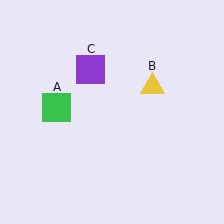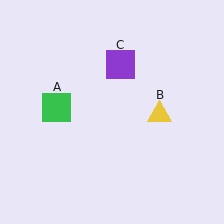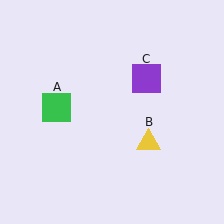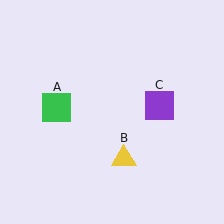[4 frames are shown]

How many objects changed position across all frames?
2 objects changed position: yellow triangle (object B), purple square (object C).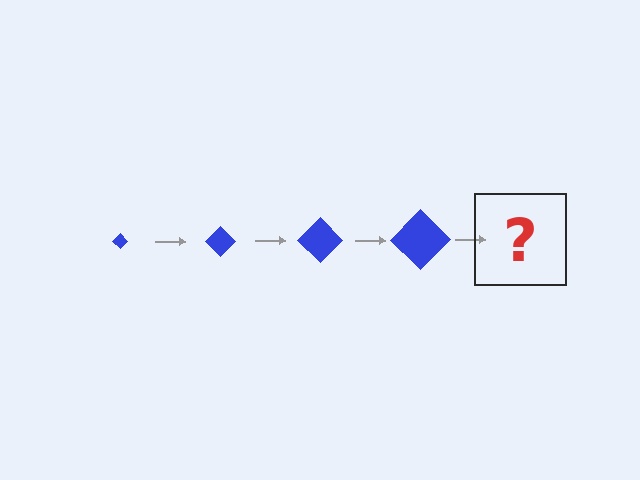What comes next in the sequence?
The next element should be a blue diamond, larger than the previous one.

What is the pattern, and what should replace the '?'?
The pattern is that the diamond gets progressively larger each step. The '?' should be a blue diamond, larger than the previous one.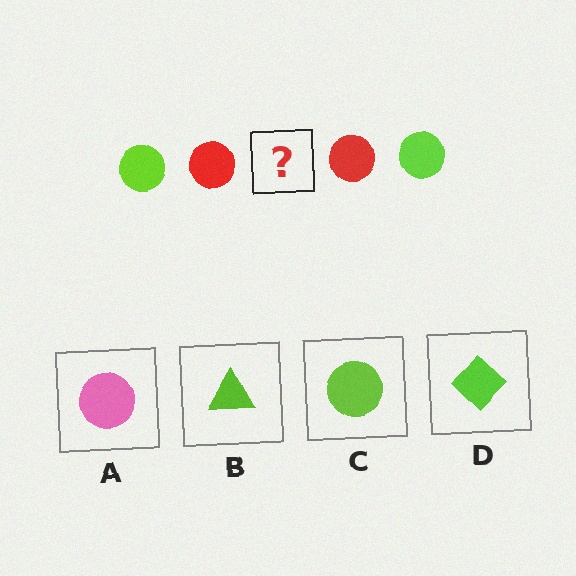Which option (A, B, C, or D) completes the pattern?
C.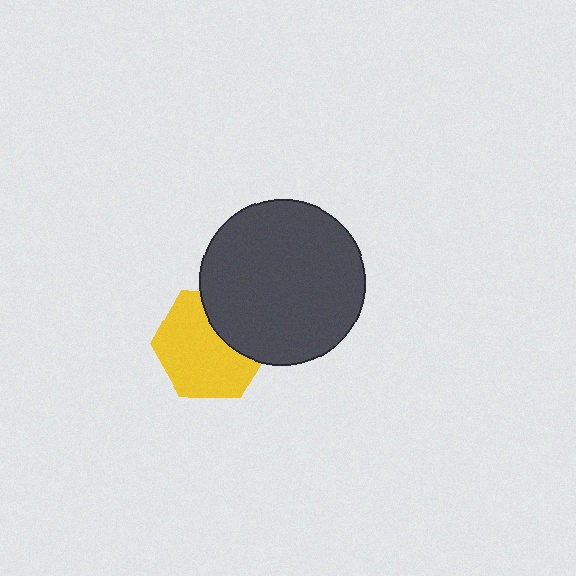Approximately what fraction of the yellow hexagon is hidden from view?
Roughly 31% of the yellow hexagon is hidden behind the dark gray circle.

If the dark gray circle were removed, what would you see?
You would see the complete yellow hexagon.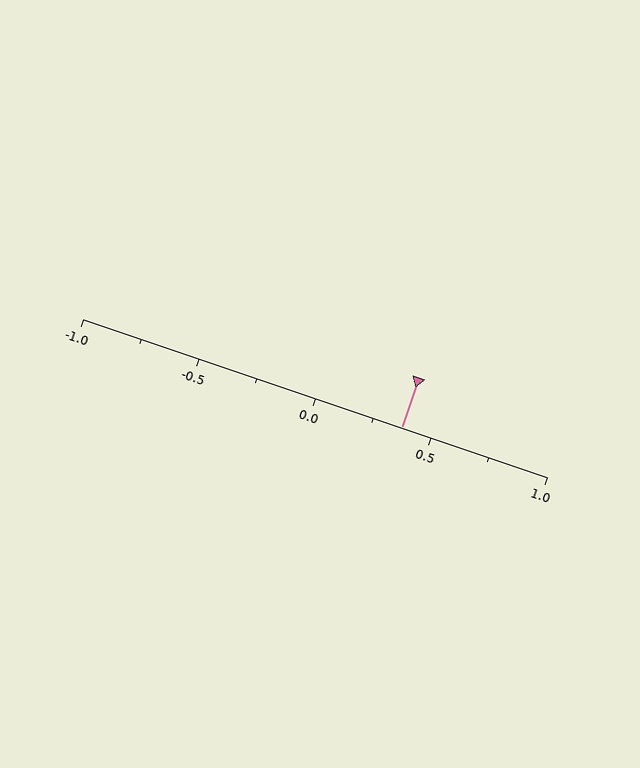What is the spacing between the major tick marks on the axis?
The major ticks are spaced 0.5 apart.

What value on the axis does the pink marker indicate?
The marker indicates approximately 0.38.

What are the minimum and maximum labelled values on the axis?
The axis runs from -1.0 to 1.0.